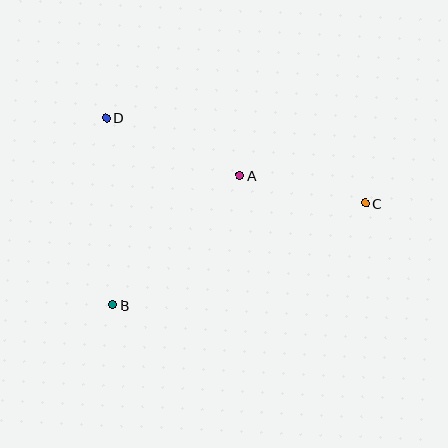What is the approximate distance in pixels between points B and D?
The distance between B and D is approximately 187 pixels.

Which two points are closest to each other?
Points A and C are closest to each other.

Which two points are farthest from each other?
Points C and D are farthest from each other.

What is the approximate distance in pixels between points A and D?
The distance between A and D is approximately 146 pixels.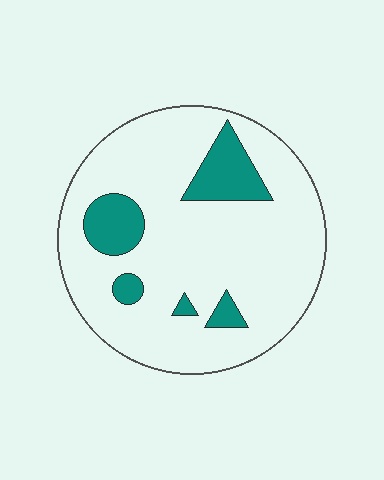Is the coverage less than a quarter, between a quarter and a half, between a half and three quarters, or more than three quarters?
Less than a quarter.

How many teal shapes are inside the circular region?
5.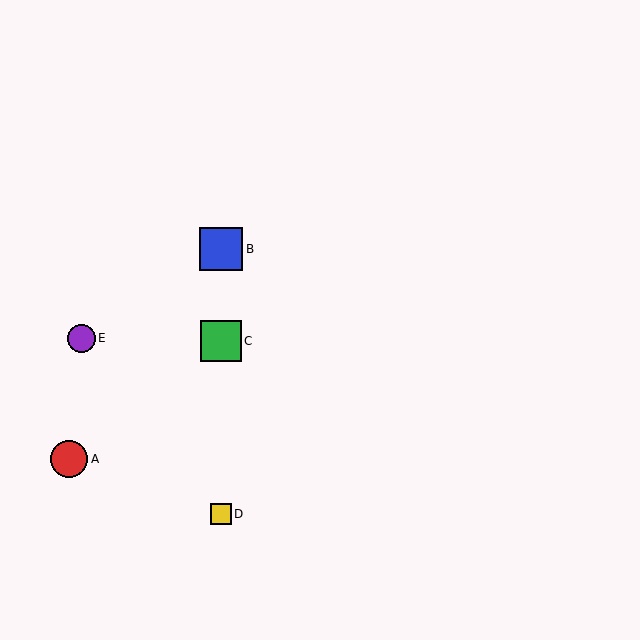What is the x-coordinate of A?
Object A is at x≈69.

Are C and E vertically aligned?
No, C is at x≈221 and E is at x≈81.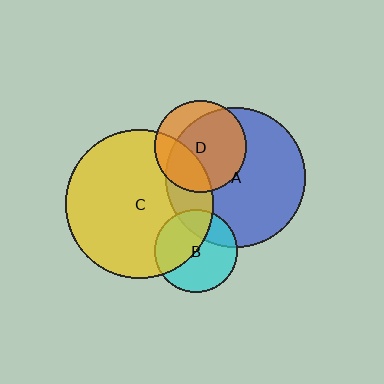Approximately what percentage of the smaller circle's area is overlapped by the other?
Approximately 75%.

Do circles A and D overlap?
Yes.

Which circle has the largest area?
Circle C (yellow).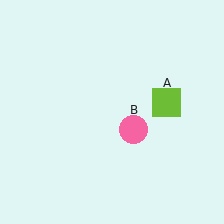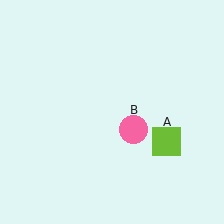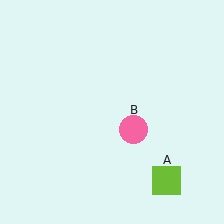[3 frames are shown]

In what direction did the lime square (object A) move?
The lime square (object A) moved down.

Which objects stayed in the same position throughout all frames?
Pink circle (object B) remained stationary.